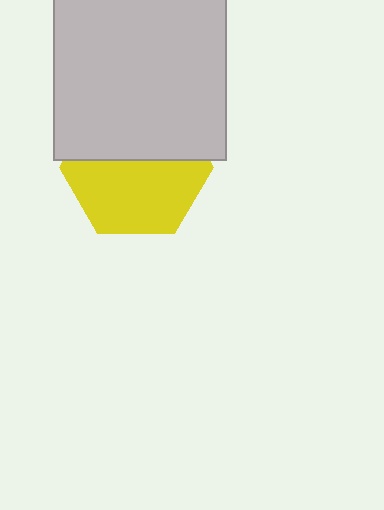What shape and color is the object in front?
The object in front is a light gray square.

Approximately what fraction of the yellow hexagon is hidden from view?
Roughly 45% of the yellow hexagon is hidden behind the light gray square.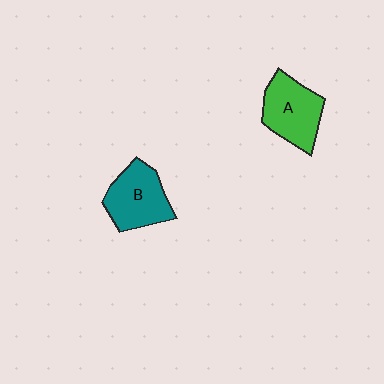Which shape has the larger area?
Shape B (teal).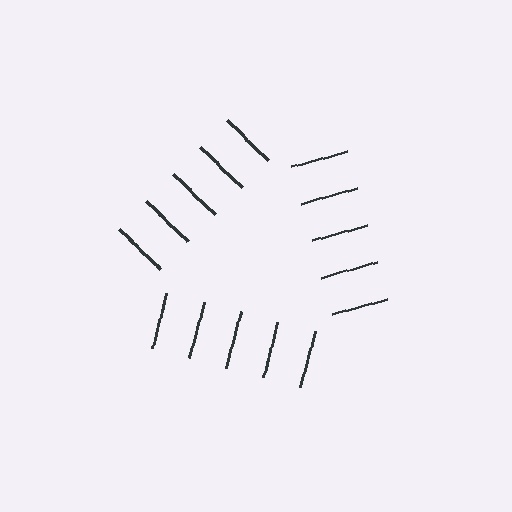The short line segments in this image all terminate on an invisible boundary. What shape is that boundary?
An illusory triangle — the line segments terminate on its edges but no continuous stroke is drawn.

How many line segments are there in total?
15 — 5 along each of the 3 edges.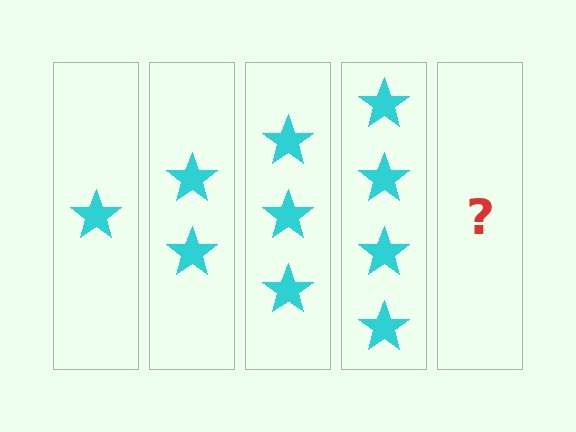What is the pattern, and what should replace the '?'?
The pattern is that each step adds one more star. The '?' should be 5 stars.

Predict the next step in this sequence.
The next step is 5 stars.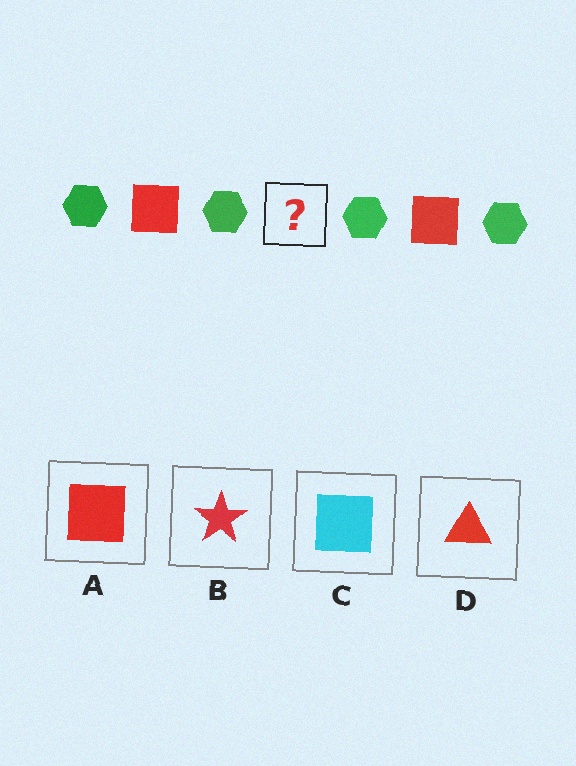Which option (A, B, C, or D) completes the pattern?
A.